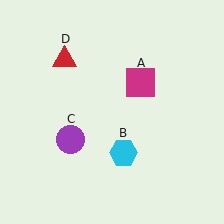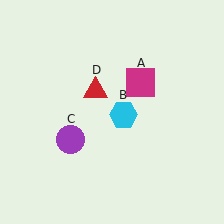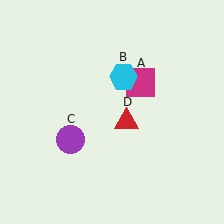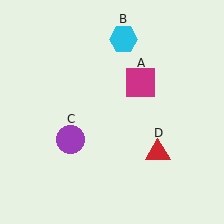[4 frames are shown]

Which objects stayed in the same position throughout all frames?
Magenta square (object A) and purple circle (object C) remained stationary.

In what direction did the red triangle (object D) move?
The red triangle (object D) moved down and to the right.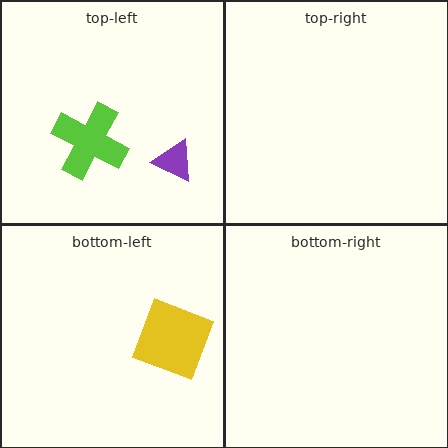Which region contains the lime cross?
The top-left region.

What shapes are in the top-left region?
The lime cross, the purple triangle.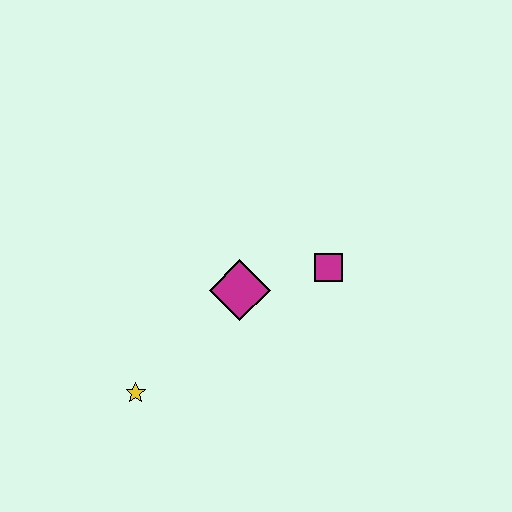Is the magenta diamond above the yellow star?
Yes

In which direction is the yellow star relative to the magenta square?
The yellow star is to the left of the magenta square.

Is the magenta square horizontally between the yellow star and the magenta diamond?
No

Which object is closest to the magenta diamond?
The magenta square is closest to the magenta diamond.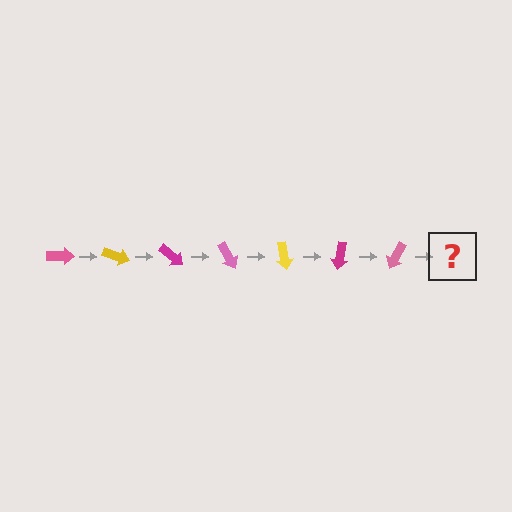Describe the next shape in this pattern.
It should be a yellow arrow, rotated 140 degrees from the start.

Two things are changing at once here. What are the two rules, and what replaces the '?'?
The two rules are that it rotates 20 degrees each step and the color cycles through pink, yellow, and magenta. The '?' should be a yellow arrow, rotated 140 degrees from the start.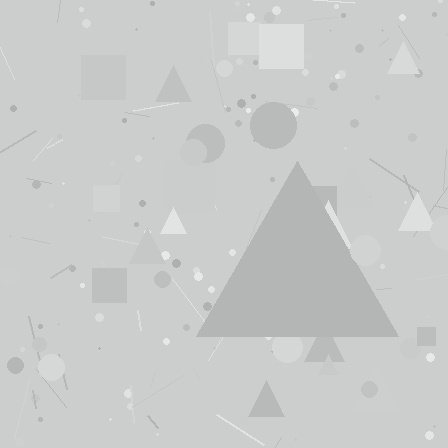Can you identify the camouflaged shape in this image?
The camouflaged shape is a triangle.